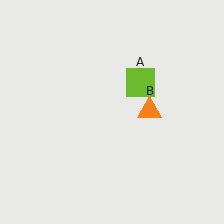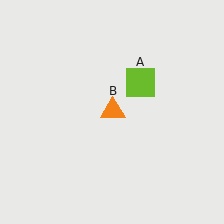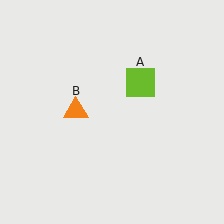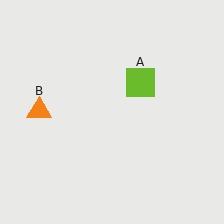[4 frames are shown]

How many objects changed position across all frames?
1 object changed position: orange triangle (object B).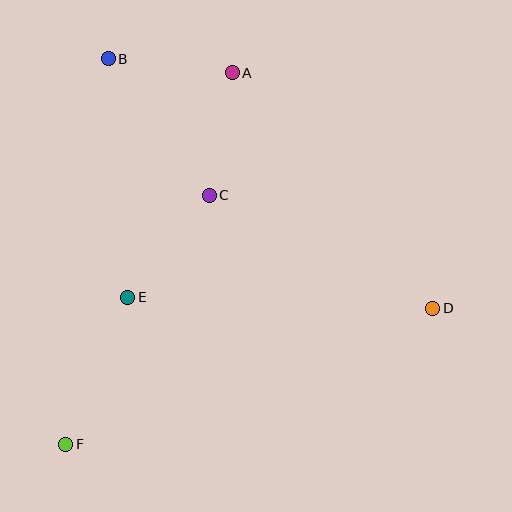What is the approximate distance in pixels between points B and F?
The distance between B and F is approximately 388 pixels.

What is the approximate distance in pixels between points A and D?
The distance between A and D is approximately 309 pixels.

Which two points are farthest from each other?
Points B and D are farthest from each other.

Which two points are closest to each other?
Points A and C are closest to each other.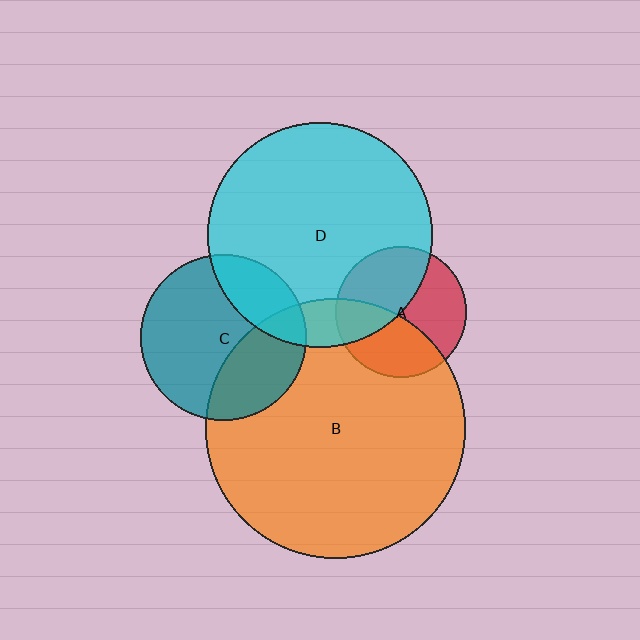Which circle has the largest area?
Circle B (orange).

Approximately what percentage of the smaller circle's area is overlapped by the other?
Approximately 40%.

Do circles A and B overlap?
Yes.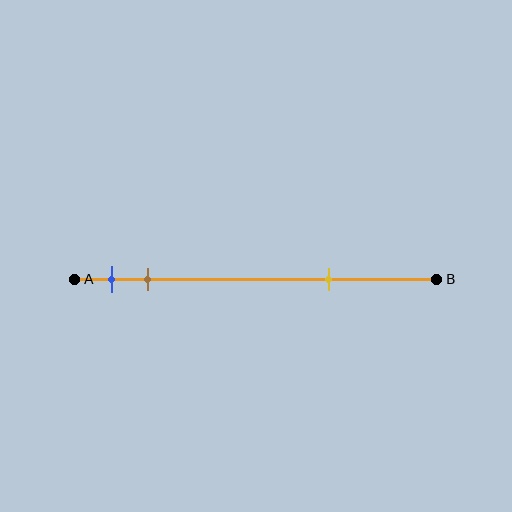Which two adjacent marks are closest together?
The blue and brown marks are the closest adjacent pair.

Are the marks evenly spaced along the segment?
No, the marks are not evenly spaced.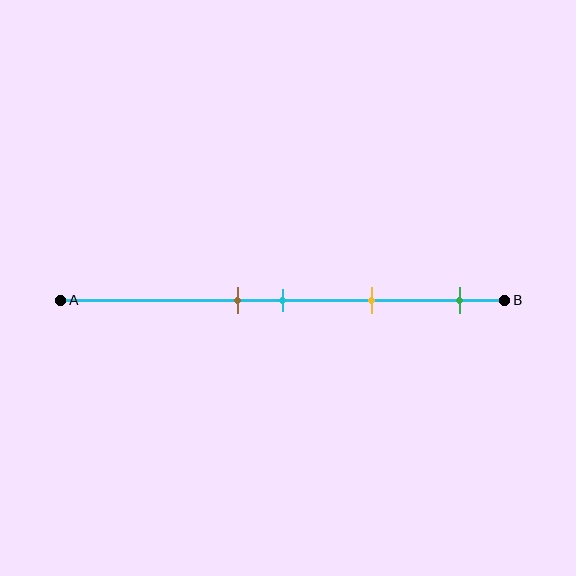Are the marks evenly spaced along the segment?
No, the marks are not evenly spaced.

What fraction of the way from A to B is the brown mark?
The brown mark is approximately 40% (0.4) of the way from A to B.